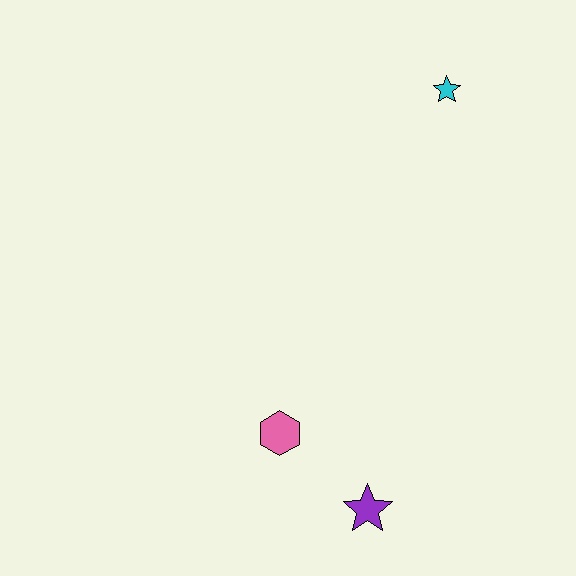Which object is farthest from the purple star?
The cyan star is farthest from the purple star.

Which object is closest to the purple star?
The pink hexagon is closest to the purple star.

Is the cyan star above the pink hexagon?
Yes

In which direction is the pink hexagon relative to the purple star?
The pink hexagon is to the left of the purple star.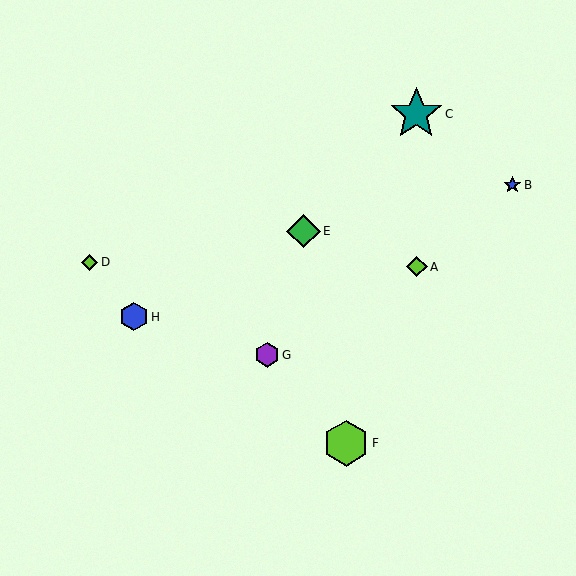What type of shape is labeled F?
Shape F is a lime hexagon.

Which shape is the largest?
The teal star (labeled C) is the largest.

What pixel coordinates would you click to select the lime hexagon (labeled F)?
Click at (346, 443) to select the lime hexagon F.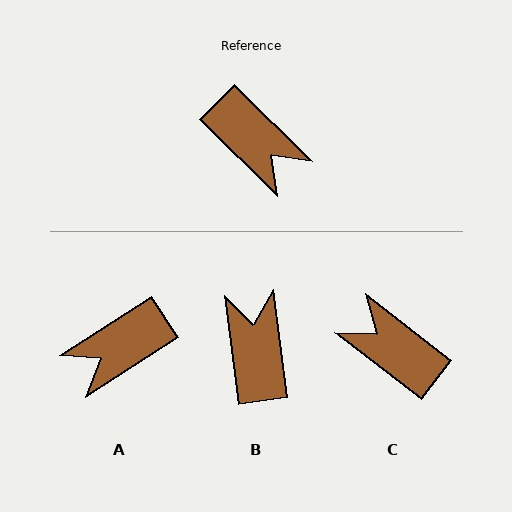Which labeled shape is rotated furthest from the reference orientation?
C, about 173 degrees away.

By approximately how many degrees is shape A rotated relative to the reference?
Approximately 103 degrees clockwise.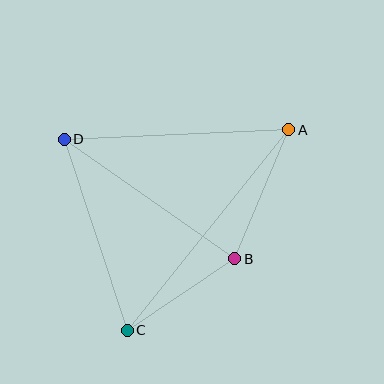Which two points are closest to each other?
Points B and C are closest to each other.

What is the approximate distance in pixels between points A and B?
The distance between A and B is approximately 140 pixels.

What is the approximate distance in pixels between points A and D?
The distance between A and D is approximately 224 pixels.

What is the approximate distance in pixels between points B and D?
The distance between B and D is approximately 208 pixels.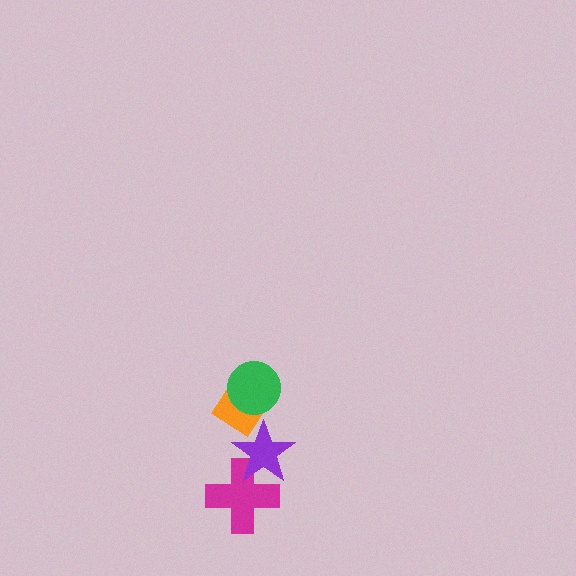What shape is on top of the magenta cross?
The purple star is on top of the magenta cross.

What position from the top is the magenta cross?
The magenta cross is 4th from the top.